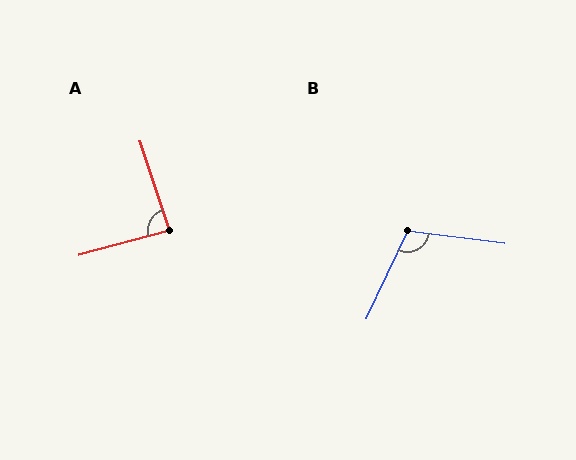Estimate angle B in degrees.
Approximately 108 degrees.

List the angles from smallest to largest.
A (87°), B (108°).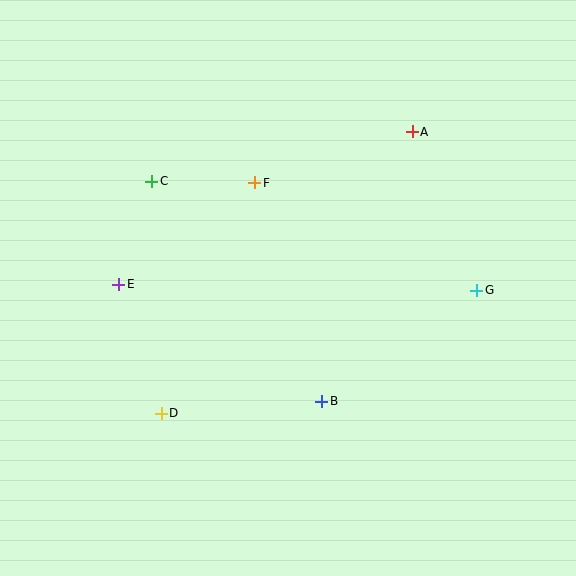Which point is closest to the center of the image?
Point F at (255, 183) is closest to the center.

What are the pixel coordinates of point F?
Point F is at (255, 183).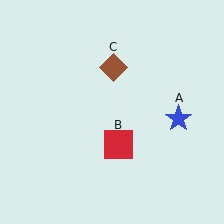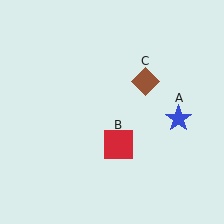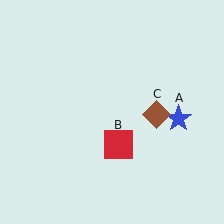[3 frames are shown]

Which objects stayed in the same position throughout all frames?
Blue star (object A) and red square (object B) remained stationary.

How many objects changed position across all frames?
1 object changed position: brown diamond (object C).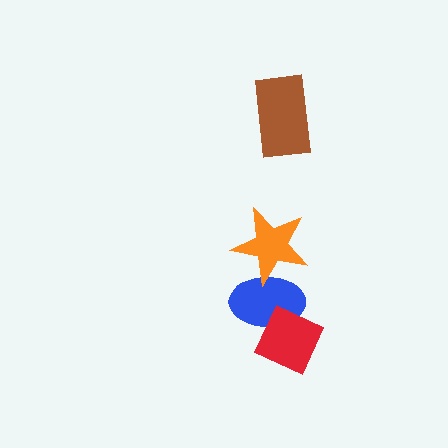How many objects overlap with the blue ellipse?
2 objects overlap with the blue ellipse.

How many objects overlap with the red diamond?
1 object overlaps with the red diamond.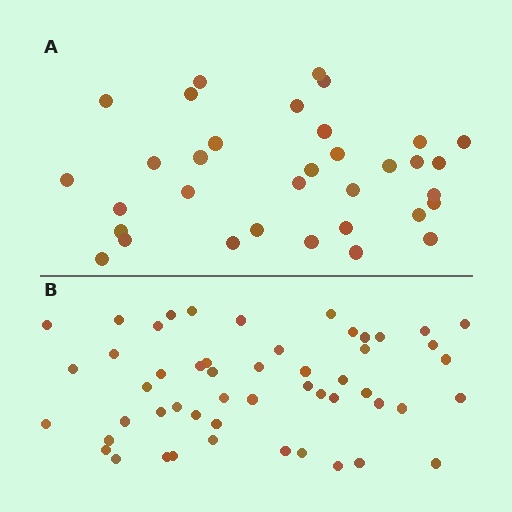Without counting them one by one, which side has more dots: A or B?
Region B (the bottom region) has more dots.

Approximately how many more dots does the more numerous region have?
Region B has approximately 20 more dots than region A.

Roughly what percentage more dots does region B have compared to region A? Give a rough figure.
About 55% more.